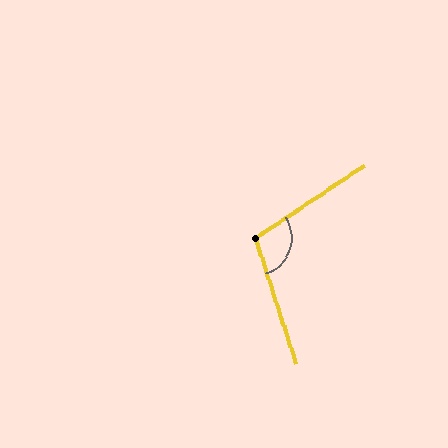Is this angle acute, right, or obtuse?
It is obtuse.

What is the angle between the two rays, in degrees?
Approximately 105 degrees.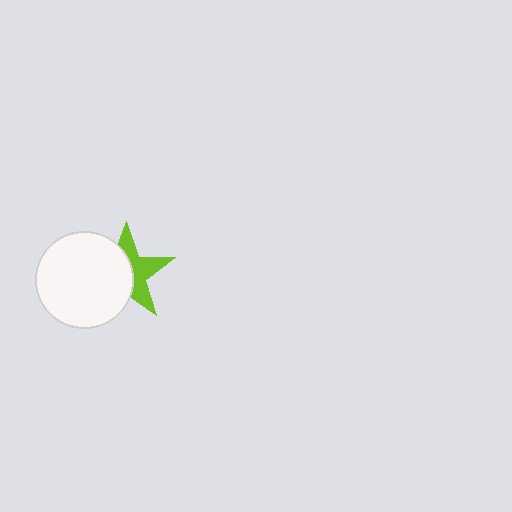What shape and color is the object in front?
The object in front is a white circle.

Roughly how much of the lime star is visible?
About half of it is visible (roughly 46%).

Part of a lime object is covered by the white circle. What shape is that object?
It is a star.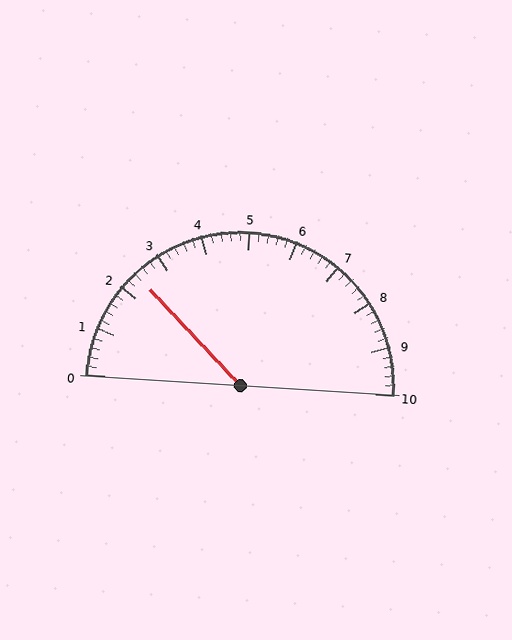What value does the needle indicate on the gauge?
The needle indicates approximately 2.4.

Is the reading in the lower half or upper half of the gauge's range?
The reading is in the lower half of the range (0 to 10).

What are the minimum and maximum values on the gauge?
The gauge ranges from 0 to 10.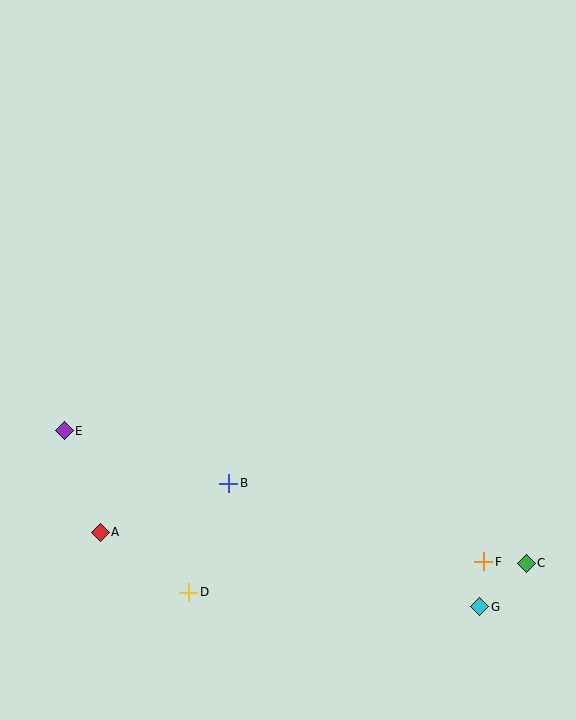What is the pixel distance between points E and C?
The distance between E and C is 480 pixels.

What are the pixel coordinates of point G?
Point G is at (480, 607).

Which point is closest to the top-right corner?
Point C is closest to the top-right corner.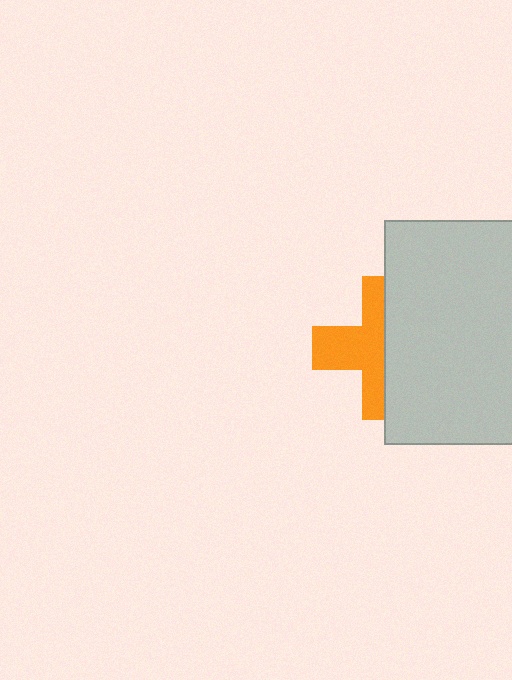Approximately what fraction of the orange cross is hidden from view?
Roughly 50% of the orange cross is hidden behind the light gray rectangle.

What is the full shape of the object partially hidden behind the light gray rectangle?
The partially hidden object is an orange cross.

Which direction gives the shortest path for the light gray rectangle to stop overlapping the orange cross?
Moving right gives the shortest separation.